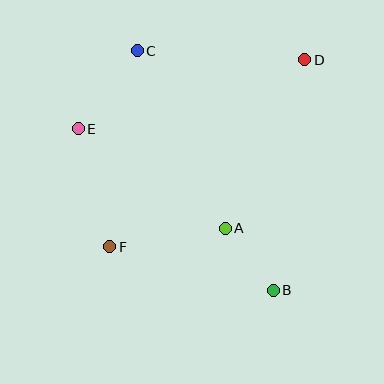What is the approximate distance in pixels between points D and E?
The distance between D and E is approximately 237 pixels.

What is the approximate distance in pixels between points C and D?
The distance between C and D is approximately 168 pixels.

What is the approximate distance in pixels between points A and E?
The distance between A and E is approximately 178 pixels.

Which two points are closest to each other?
Points A and B are closest to each other.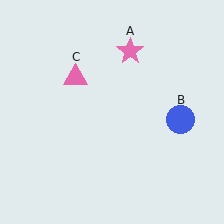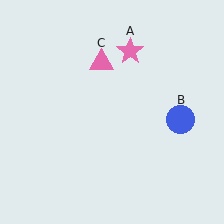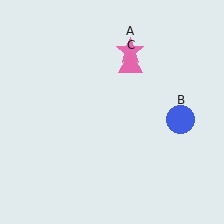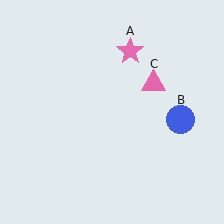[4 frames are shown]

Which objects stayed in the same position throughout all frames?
Pink star (object A) and blue circle (object B) remained stationary.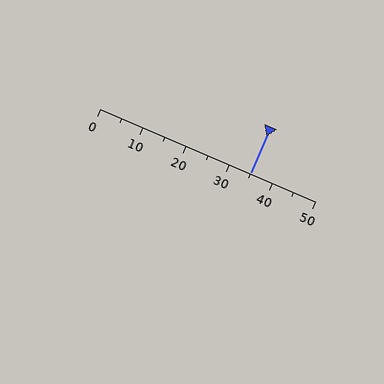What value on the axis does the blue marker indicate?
The marker indicates approximately 35.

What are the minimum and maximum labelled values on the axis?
The axis runs from 0 to 50.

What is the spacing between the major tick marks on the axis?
The major ticks are spaced 10 apart.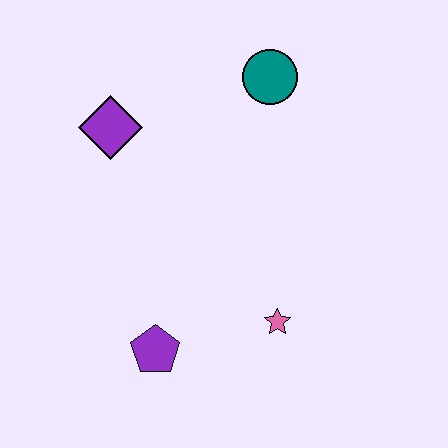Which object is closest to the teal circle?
The purple diamond is closest to the teal circle.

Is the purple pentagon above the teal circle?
No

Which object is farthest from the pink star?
The purple diamond is farthest from the pink star.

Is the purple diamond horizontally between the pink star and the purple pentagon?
No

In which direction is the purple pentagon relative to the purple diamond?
The purple pentagon is below the purple diamond.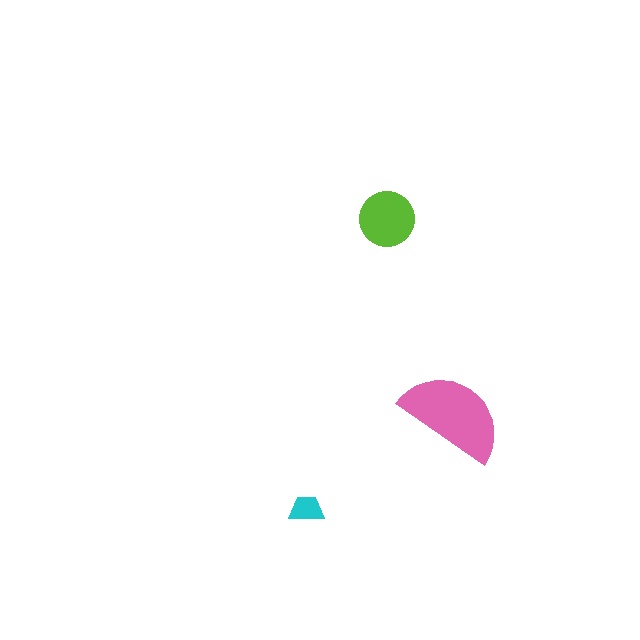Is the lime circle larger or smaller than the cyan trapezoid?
Larger.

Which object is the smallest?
The cyan trapezoid.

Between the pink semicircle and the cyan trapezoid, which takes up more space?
The pink semicircle.